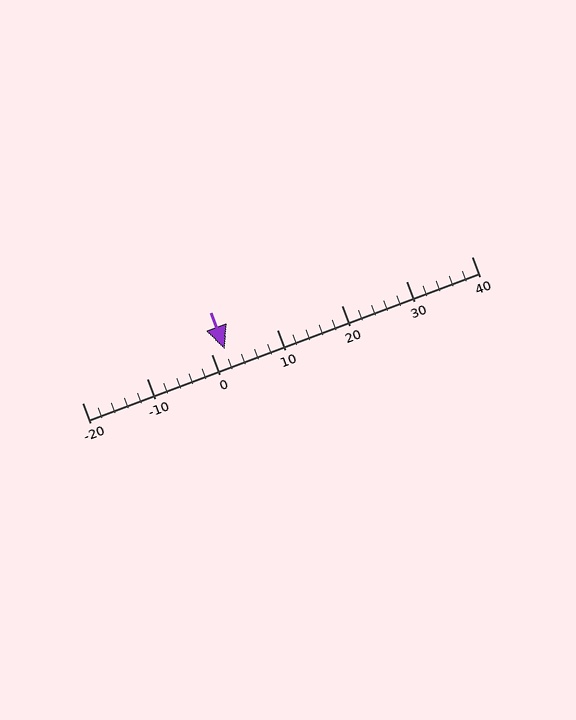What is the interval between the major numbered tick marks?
The major tick marks are spaced 10 units apart.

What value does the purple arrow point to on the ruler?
The purple arrow points to approximately 2.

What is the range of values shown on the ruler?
The ruler shows values from -20 to 40.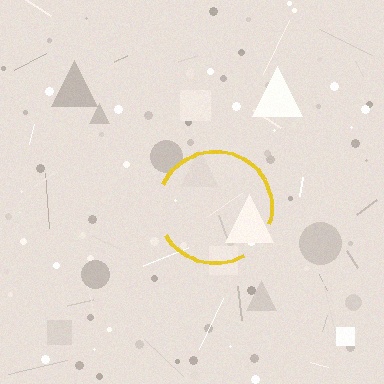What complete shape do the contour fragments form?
The contour fragments form a circle.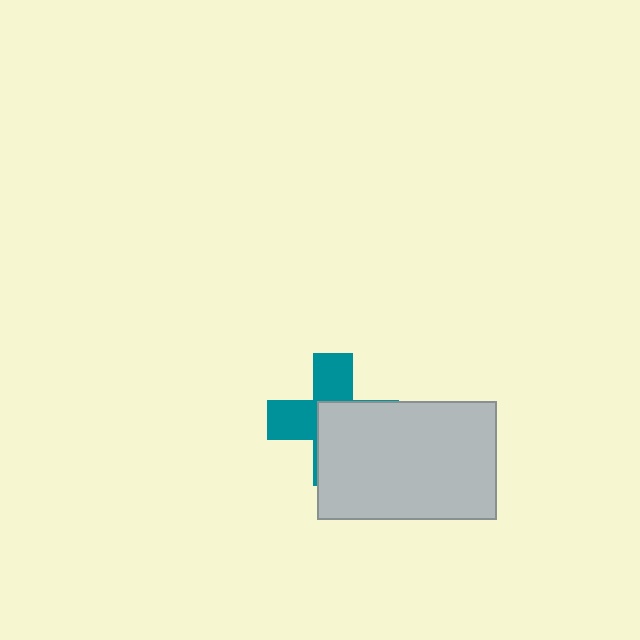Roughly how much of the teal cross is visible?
About half of it is visible (roughly 47%).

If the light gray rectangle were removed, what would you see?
You would see the complete teal cross.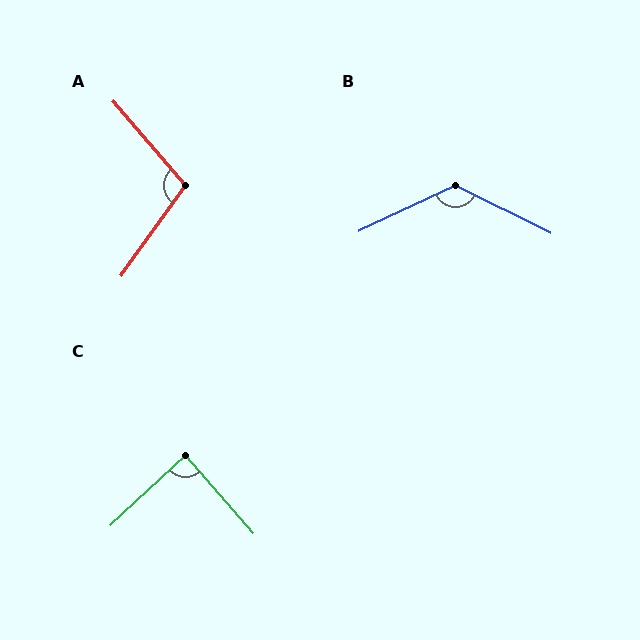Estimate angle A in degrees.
Approximately 104 degrees.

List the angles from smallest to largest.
C (88°), A (104°), B (128°).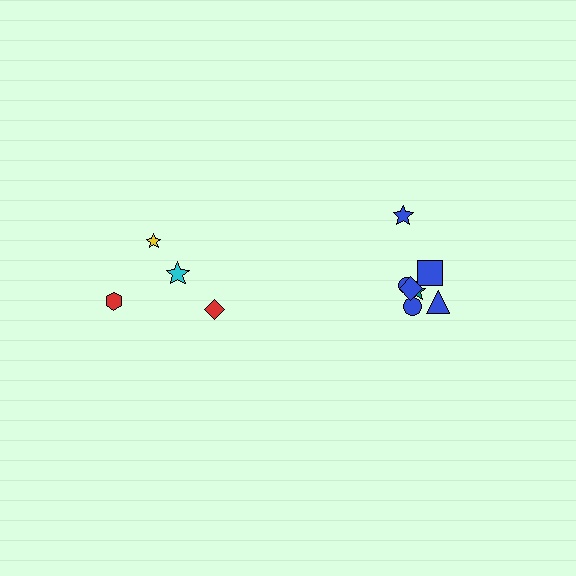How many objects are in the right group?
There are 7 objects.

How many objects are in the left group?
There are 4 objects.